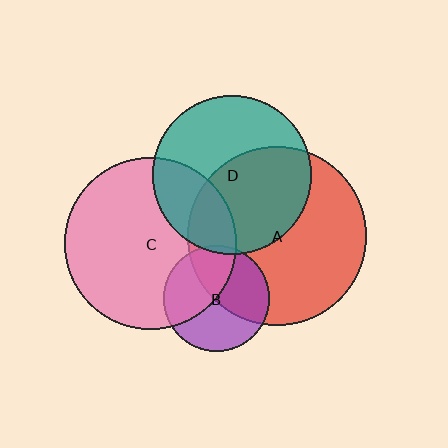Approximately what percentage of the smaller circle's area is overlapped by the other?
Approximately 5%.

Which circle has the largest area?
Circle A (red).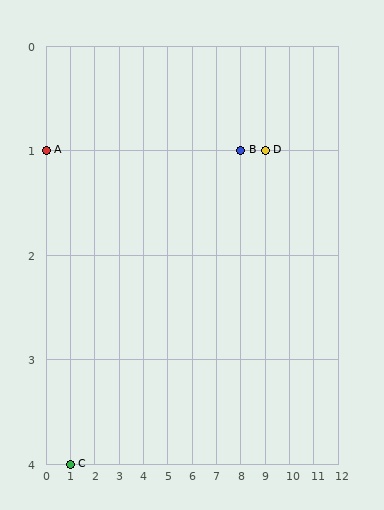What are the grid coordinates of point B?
Point B is at grid coordinates (8, 1).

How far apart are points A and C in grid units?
Points A and C are 1 column and 3 rows apart (about 3.2 grid units diagonally).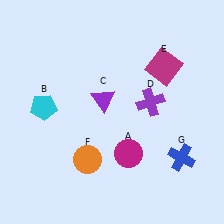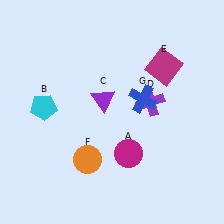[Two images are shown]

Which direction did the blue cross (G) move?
The blue cross (G) moved up.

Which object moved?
The blue cross (G) moved up.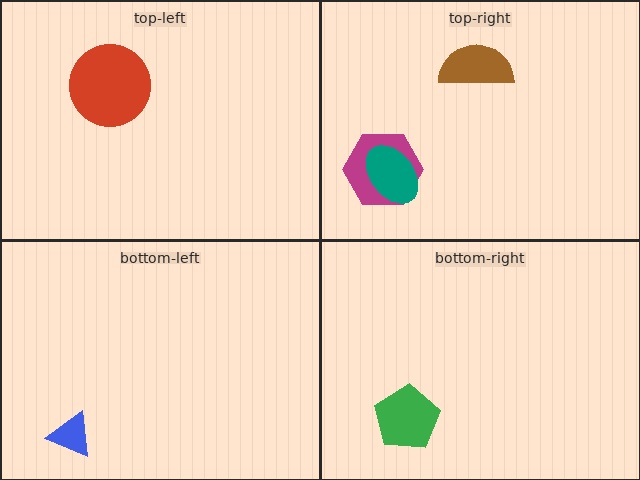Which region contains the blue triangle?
The bottom-left region.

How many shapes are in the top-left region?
1.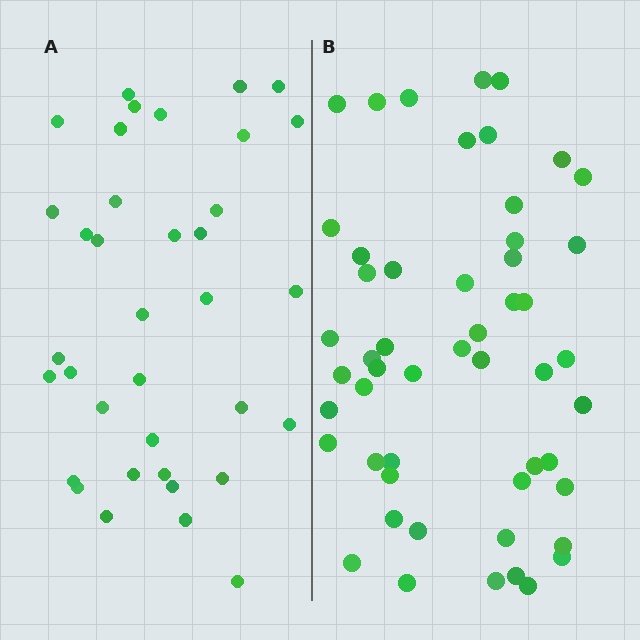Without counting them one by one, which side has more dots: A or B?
Region B (the right region) has more dots.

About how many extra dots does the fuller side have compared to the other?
Region B has approximately 15 more dots than region A.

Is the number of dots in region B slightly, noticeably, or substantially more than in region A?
Region B has noticeably more, but not dramatically so. The ratio is roughly 1.4 to 1.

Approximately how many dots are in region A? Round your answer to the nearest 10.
About 40 dots. (The exact count is 36, which rounds to 40.)